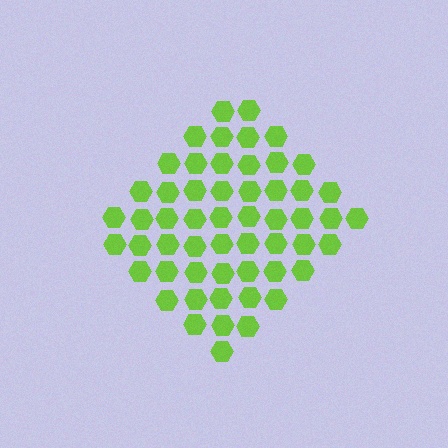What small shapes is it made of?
It is made of small hexagons.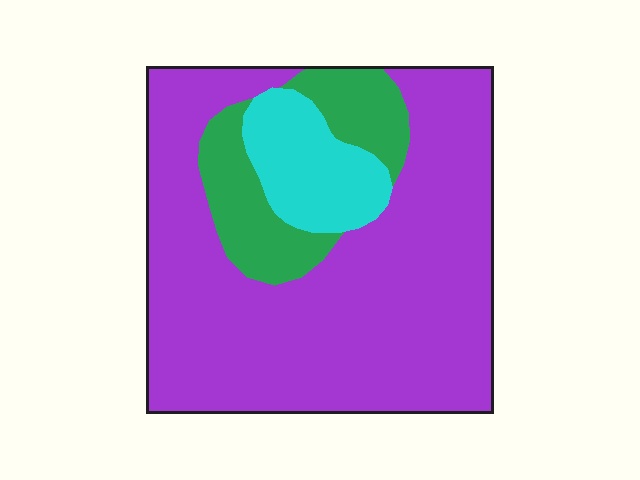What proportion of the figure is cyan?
Cyan takes up about one eighth (1/8) of the figure.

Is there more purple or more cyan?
Purple.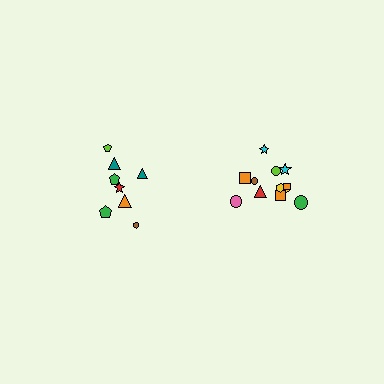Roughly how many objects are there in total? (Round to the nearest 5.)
Roughly 20 objects in total.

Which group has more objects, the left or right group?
The right group.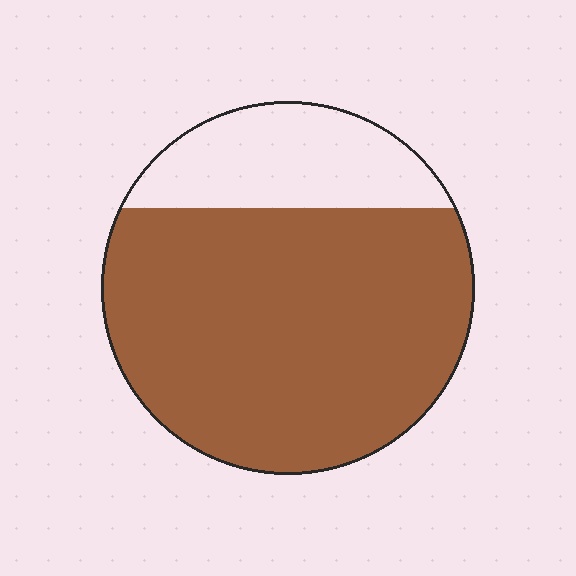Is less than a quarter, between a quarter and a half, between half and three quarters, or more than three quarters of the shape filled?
More than three quarters.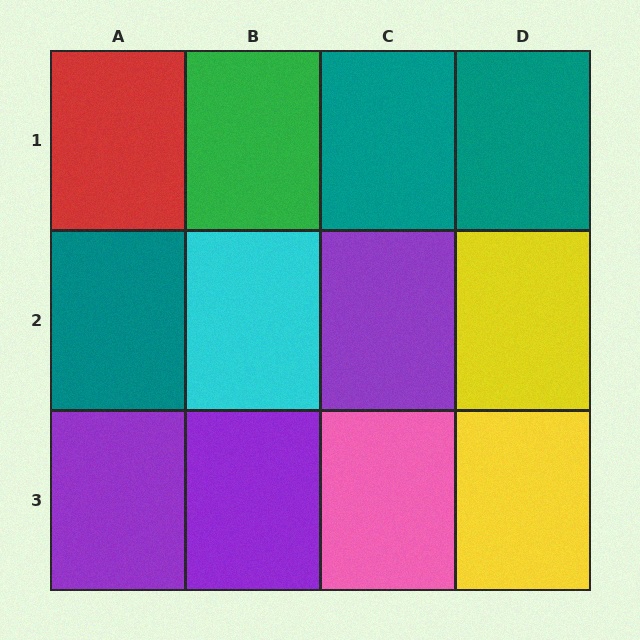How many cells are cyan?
1 cell is cyan.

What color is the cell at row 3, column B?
Purple.